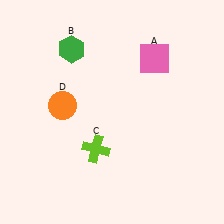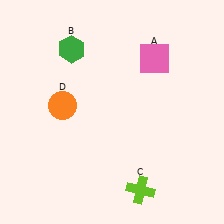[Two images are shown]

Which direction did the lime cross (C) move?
The lime cross (C) moved right.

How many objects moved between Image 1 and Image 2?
1 object moved between the two images.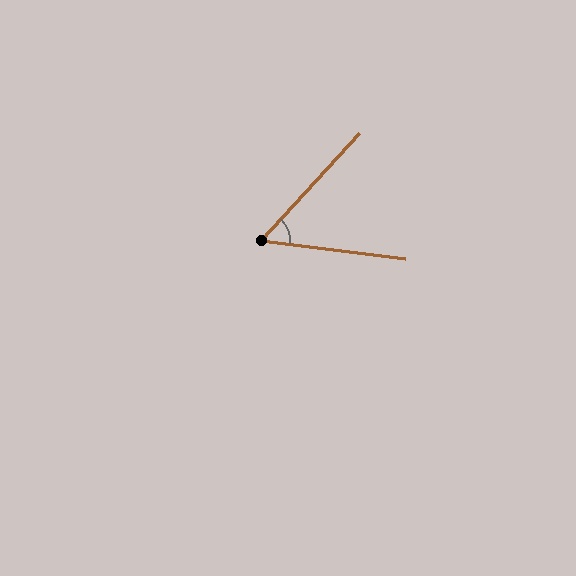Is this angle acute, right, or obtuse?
It is acute.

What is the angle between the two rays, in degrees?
Approximately 55 degrees.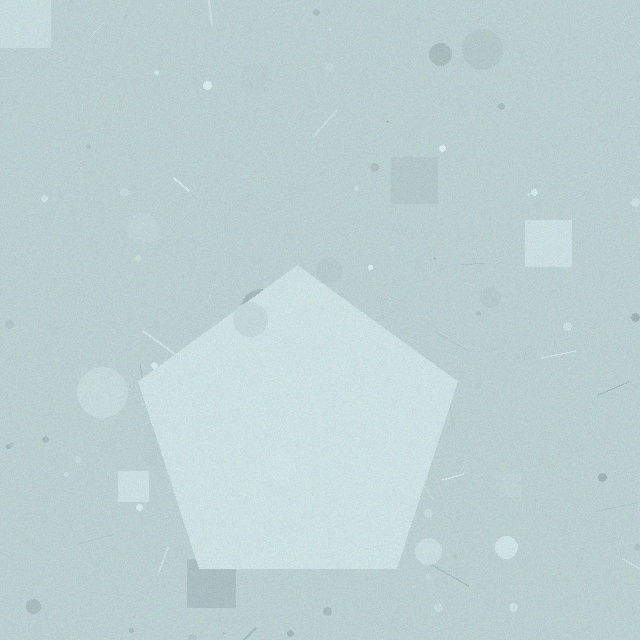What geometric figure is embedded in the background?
A pentagon is embedded in the background.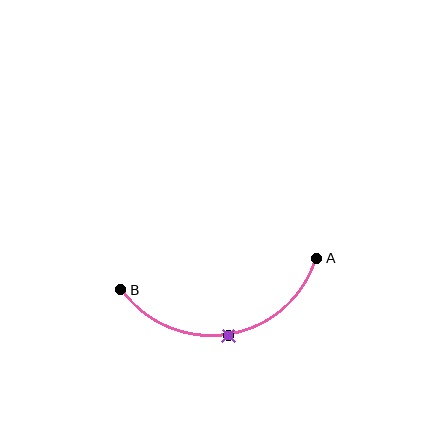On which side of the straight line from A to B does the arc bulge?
The arc bulges below the straight line connecting A and B.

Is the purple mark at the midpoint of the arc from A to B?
Yes. The purple mark lies on the arc at equal arc-length from both A and B — it is the arc midpoint.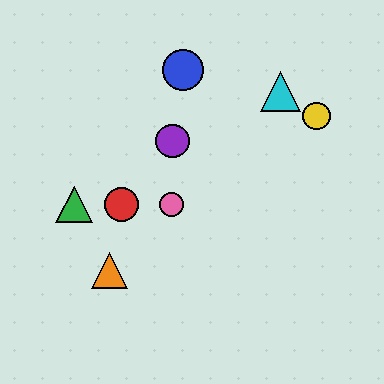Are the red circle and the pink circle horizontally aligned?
Yes, both are at y≈205.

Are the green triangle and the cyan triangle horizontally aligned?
No, the green triangle is at y≈205 and the cyan triangle is at y≈91.